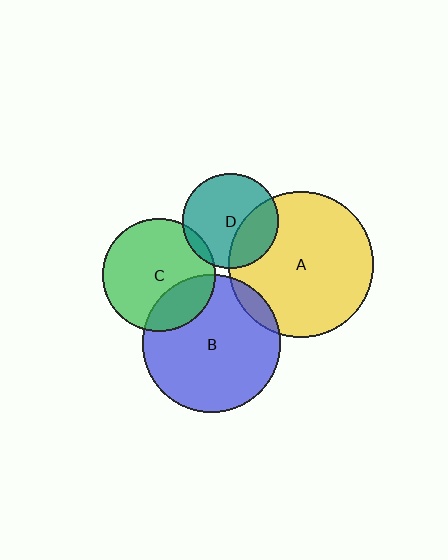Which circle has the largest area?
Circle A (yellow).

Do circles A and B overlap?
Yes.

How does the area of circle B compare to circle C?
Approximately 1.5 times.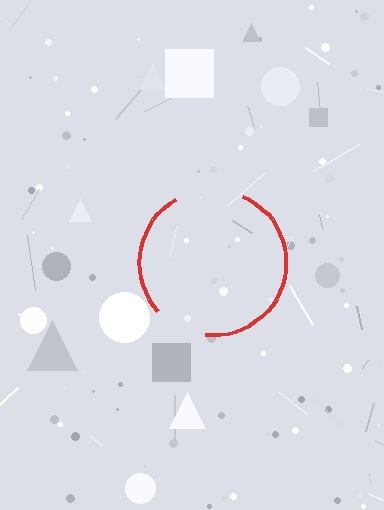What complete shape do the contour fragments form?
The contour fragments form a circle.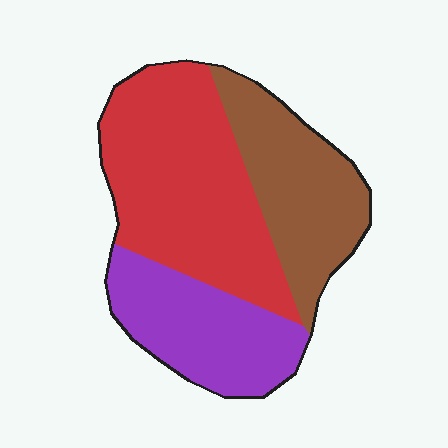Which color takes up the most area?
Red, at roughly 45%.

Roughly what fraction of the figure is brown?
Brown takes up about one quarter (1/4) of the figure.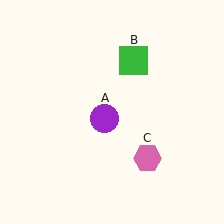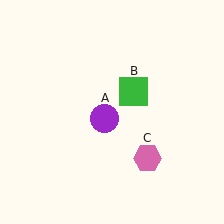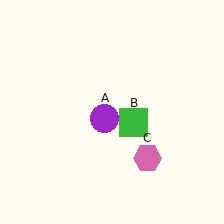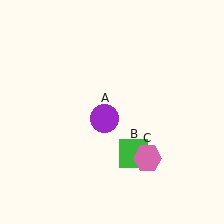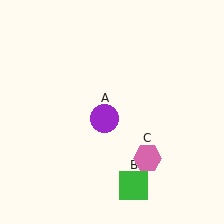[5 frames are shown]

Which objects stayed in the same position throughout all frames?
Purple circle (object A) and pink hexagon (object C) remained stationary.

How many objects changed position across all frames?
1 object changed position: green square (object B).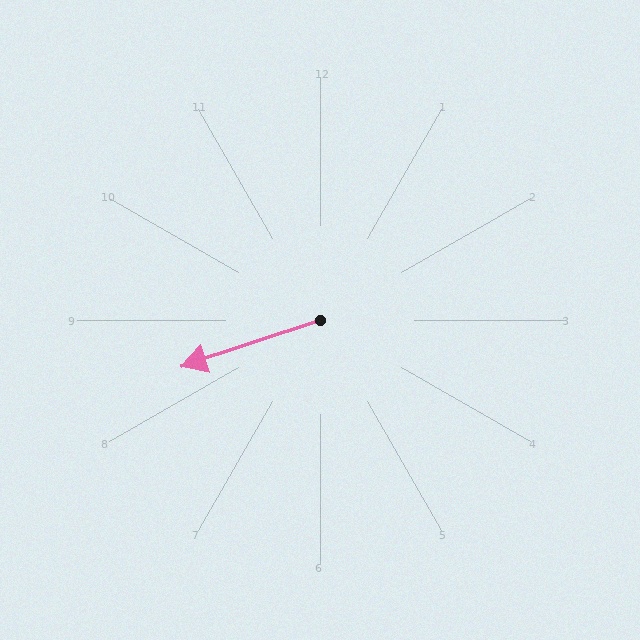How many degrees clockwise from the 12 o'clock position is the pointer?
Approximately 252 degrees.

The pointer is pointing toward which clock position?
Roughly 8 o'clock.